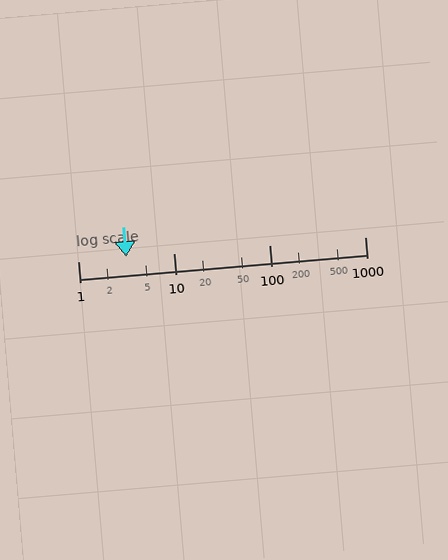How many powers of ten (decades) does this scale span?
The scale spans 3 decades, from 1 to 1000.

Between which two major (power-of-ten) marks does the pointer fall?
The pointer is between 1 and 10.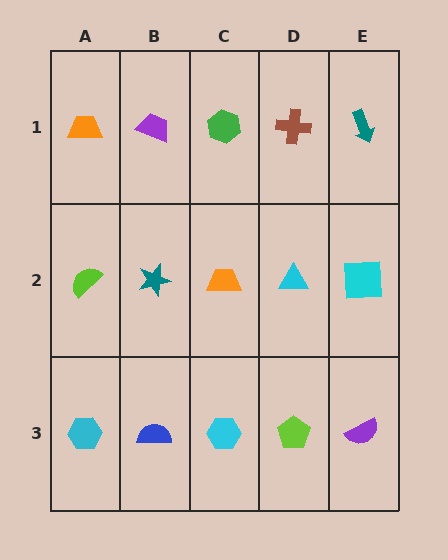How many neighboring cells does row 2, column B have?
4.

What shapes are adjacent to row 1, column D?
A cyan triangle (row 2, column D), a green hexagon (row 1, column C), a teal arrow (row 1, column E).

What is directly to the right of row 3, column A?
A blue semicircle.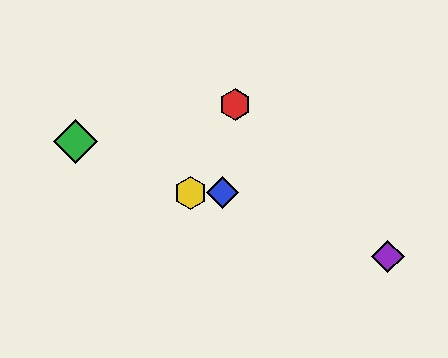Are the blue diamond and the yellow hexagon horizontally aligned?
Yes, both are at y≈193.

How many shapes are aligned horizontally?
2 shapes (the blue diamond, the yellow hexagon) are aligned horizontally.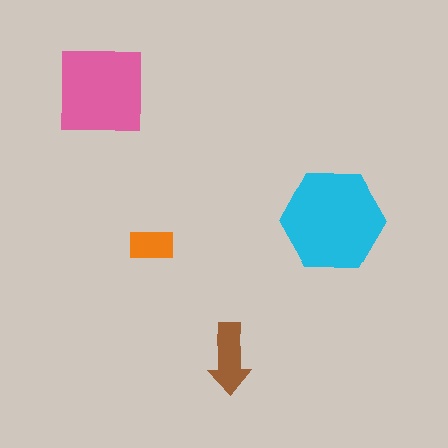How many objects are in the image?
There are 4 objects in the image.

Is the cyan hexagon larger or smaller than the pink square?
Larger.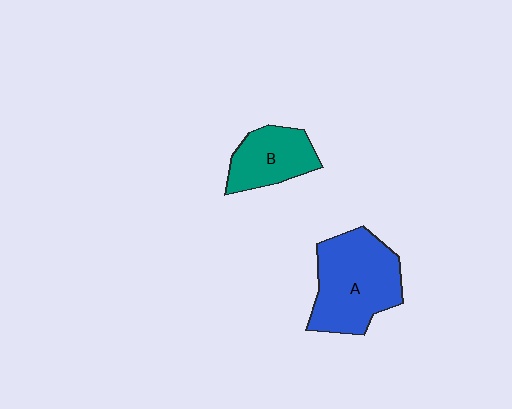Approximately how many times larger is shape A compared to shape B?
Approximately 1.6 times.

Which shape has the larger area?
Shape A (blue).